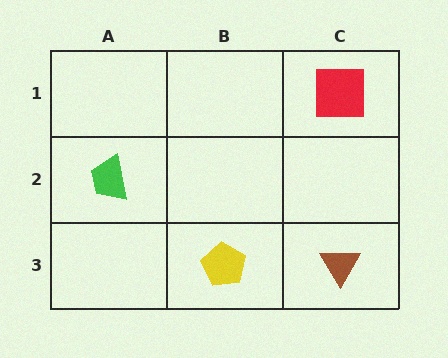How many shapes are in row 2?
1 shape.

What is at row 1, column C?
A red square.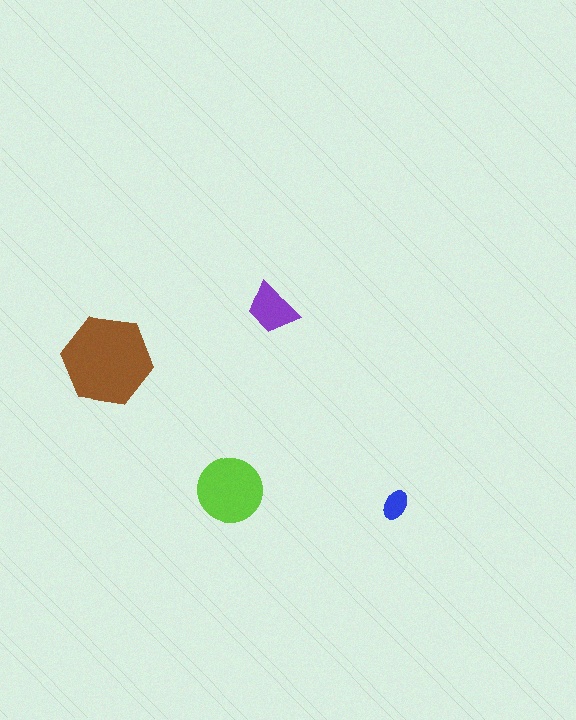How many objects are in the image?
There are 4 objects in the image.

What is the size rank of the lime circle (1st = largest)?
2nd.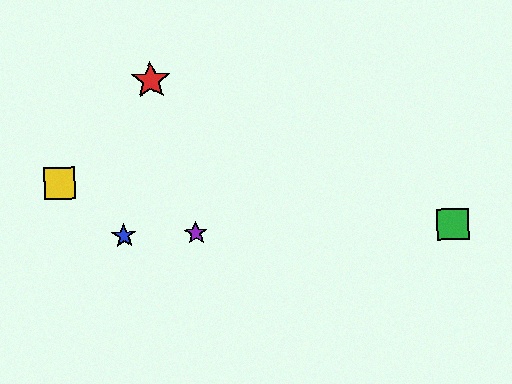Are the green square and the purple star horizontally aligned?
Yes, both are at y≈224.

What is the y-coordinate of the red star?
The red star is at y≈80.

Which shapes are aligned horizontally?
The blue star, the green square, the purple star are aligned horizontally.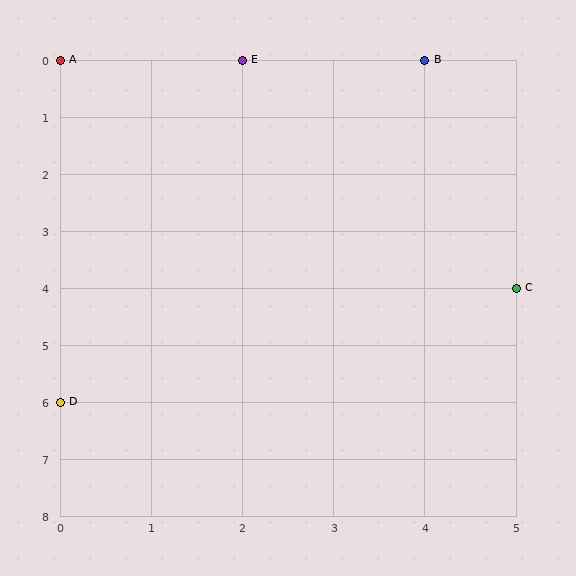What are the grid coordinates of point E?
Point E is at grid coordinates (2, 0).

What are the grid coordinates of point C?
Point C is at grid coordinates (5, 4).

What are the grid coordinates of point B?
Point B is at grid coordinates (4, 0).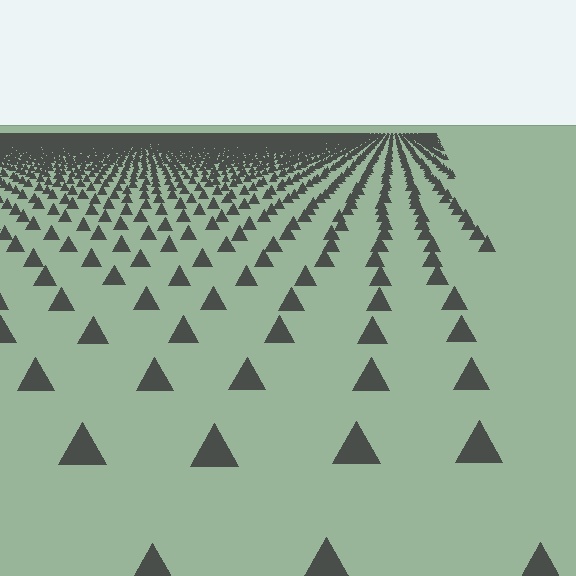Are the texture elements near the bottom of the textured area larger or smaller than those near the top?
Larger. Near the bottom, elements are closer to the viewer and appear at a bigger on-screen size.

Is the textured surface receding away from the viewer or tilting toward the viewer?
The surface is receding away from the viewer. Texture elements get smaller and denser toward the top.